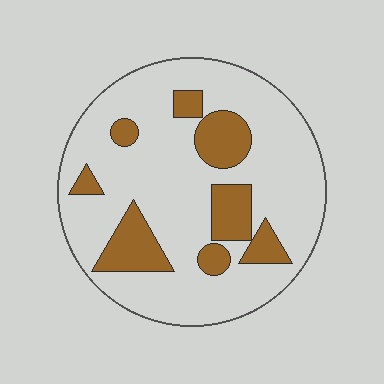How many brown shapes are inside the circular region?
8.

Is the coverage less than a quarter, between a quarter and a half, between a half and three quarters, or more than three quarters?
Less than a quarter.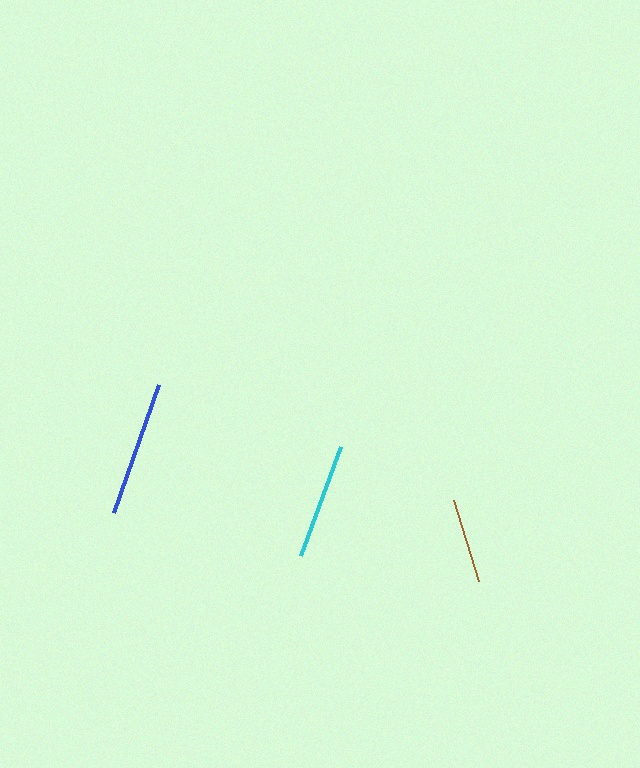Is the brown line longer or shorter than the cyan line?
The cyan line is longer than the brown line.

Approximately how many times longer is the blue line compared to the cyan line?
The blue line is approximately 1.2 times the length of the cyan line.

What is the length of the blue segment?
The blue segment is approximately 136 pixels long.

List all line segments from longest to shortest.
From longest to shortest: blue, cyan, brown.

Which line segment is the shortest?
The brown line is the shortest at approximately 84 pixels.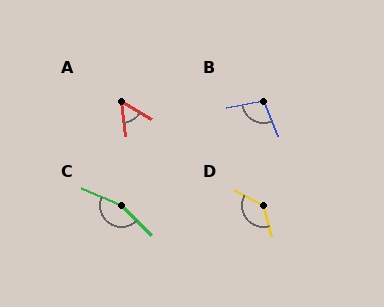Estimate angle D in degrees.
Approximately 134 degrees.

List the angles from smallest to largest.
A (53°), B (103°), D (134°), C (158°).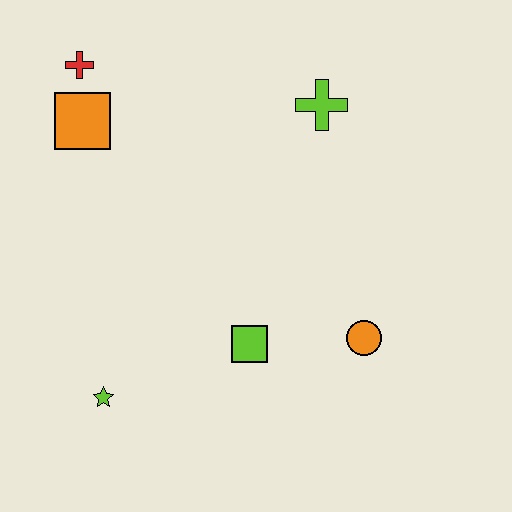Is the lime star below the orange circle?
Yes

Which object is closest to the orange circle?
The lime square is closest to the orange circle.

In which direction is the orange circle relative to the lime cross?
The orange circle is below the lime cross.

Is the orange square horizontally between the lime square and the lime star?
No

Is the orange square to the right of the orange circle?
No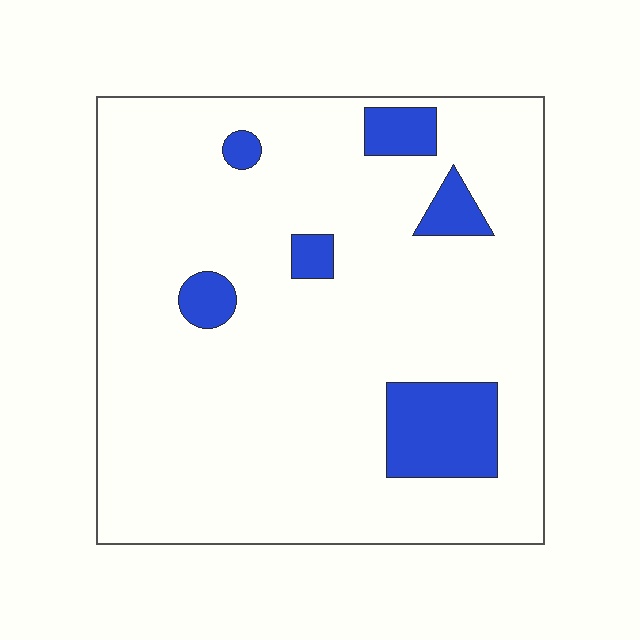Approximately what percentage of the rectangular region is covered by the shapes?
Approximately 10%.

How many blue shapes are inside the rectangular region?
6.